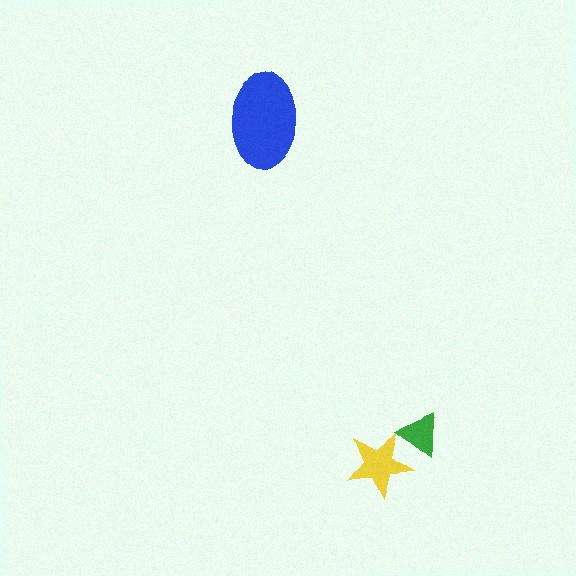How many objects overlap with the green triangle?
1 object overlaps with the green triangle.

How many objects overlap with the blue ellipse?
0 objects overlap with the blue ellipse.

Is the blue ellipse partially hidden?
No, no other shape covers it.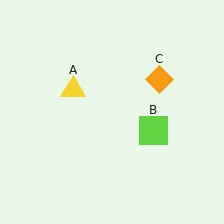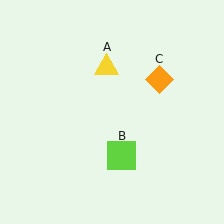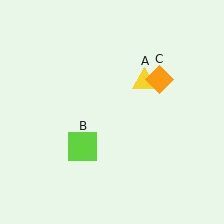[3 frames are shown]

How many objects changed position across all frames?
2 objects changed position: yellow triangle (object A), lime square (object B).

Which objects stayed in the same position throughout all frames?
Orange diamond (object C) remained stationary.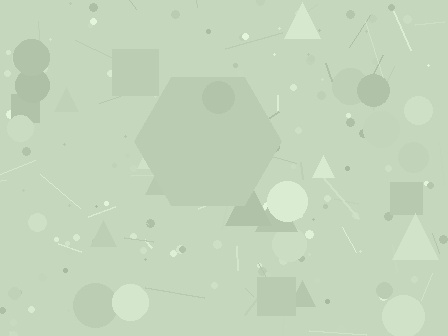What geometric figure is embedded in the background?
A hexagon is embedded in the background.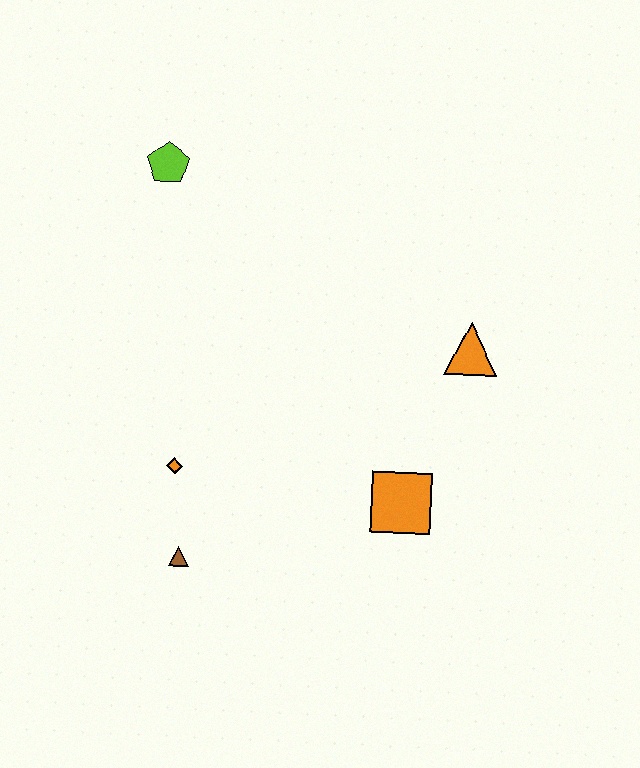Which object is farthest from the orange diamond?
The orange triangle is farthest from the orange diamond.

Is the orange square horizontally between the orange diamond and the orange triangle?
Yes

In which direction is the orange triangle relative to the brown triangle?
The orange triangle is to the right of the brown triangle.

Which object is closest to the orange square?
The orange triangle is closest to the orange square.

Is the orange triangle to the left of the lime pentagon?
No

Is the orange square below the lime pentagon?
Yes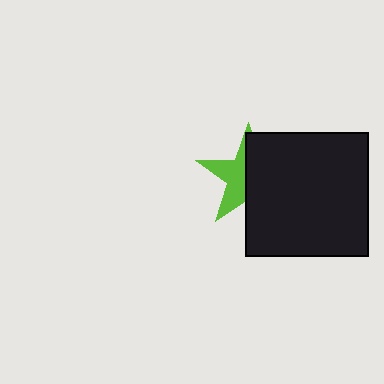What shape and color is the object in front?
The object in front is a black square.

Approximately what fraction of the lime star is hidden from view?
Roughly 55% of the lime star is hidden behind the black square.